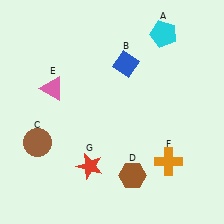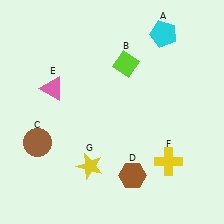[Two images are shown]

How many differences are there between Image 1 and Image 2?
There are 3 differences between the two images.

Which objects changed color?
B changed from blue to lime. F changed from orange to yellow. G changed from red to yellow.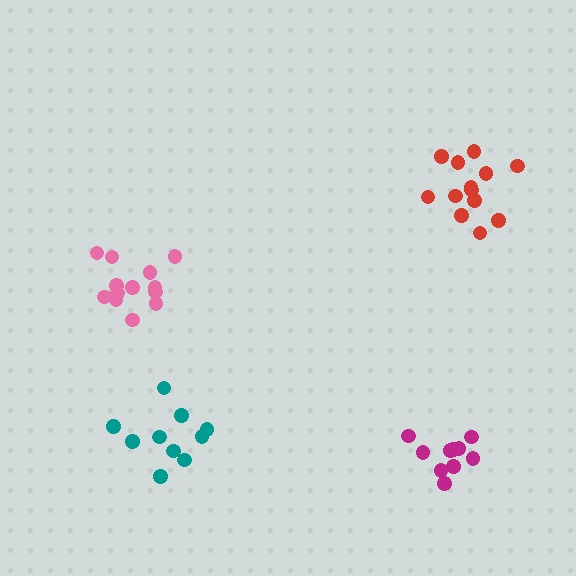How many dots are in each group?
Group 1: 13 dots, Group 2: 10 dots, Group 3: 10 dots, Group 4: 13 dots (46 total).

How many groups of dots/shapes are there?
There are 4 groups.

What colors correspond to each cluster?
The clusters are colored: pink, magenta, teal, red.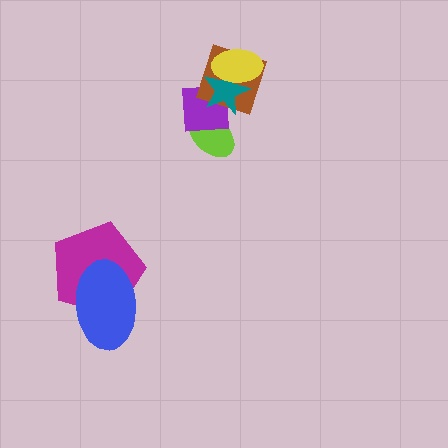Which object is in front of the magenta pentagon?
The blue ellipse is in front of the magenta pentagon.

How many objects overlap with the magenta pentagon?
1 object overlaps with the magenta pentagon.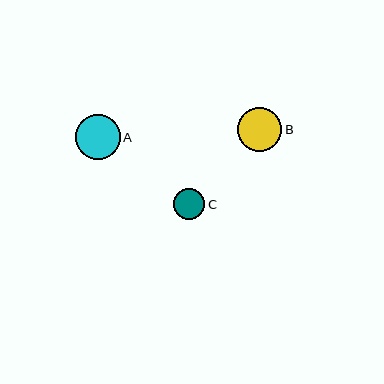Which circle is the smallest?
Circle C is the smallest with a size of approximately 31 pixels.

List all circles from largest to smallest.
From largest to smallest: A, B, C.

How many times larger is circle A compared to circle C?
Circle A is approximately 1.5 times the size of circle C.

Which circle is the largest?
Circle A is the largest with a size of approximately 45 pixels.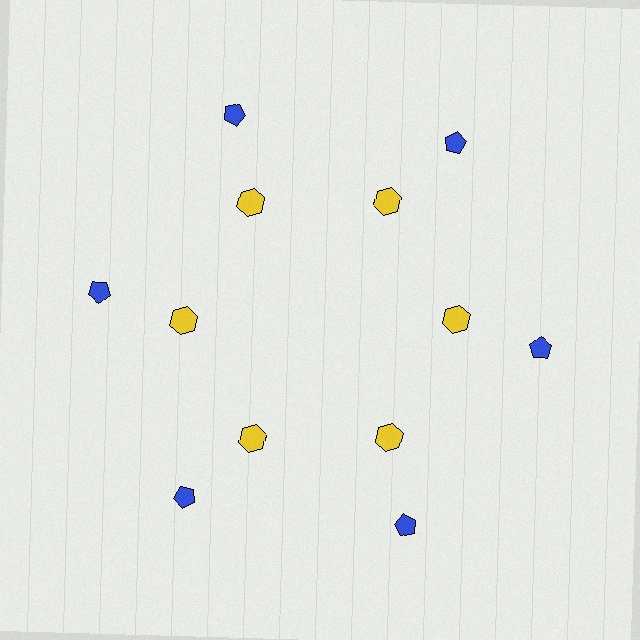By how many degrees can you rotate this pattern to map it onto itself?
The pattern maps onto itself every 60 degrees of rotation.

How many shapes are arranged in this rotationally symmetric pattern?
There are 12 shapes, arranged in 6 groups of 2.